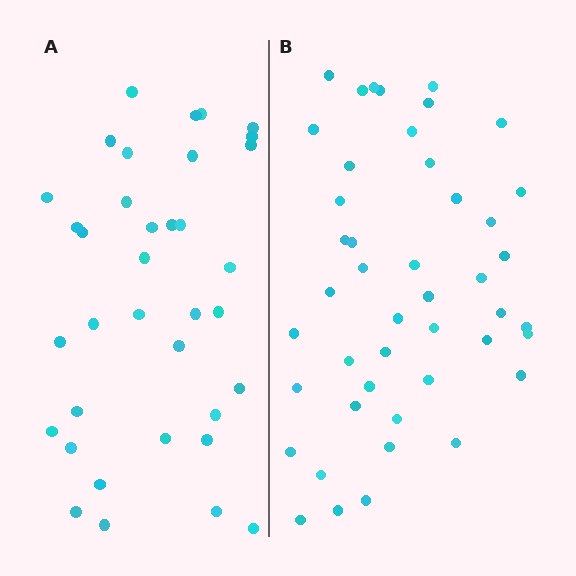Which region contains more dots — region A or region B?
Region B (the right region) has more dots.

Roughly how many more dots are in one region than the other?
Region B has roughly 8 or so more dots than region A.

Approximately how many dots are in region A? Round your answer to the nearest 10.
About 40 dots. (The exact count is 36, which rounds to 40.)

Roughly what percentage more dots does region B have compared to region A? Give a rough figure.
About 25% more.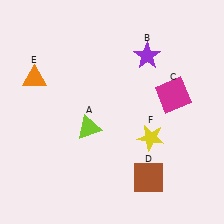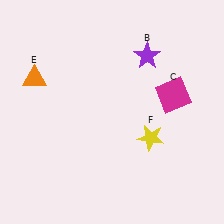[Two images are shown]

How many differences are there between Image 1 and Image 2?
There are 2 differences between the two images.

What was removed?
The lime triangle (A), the brown square (D) were removed in Image 2.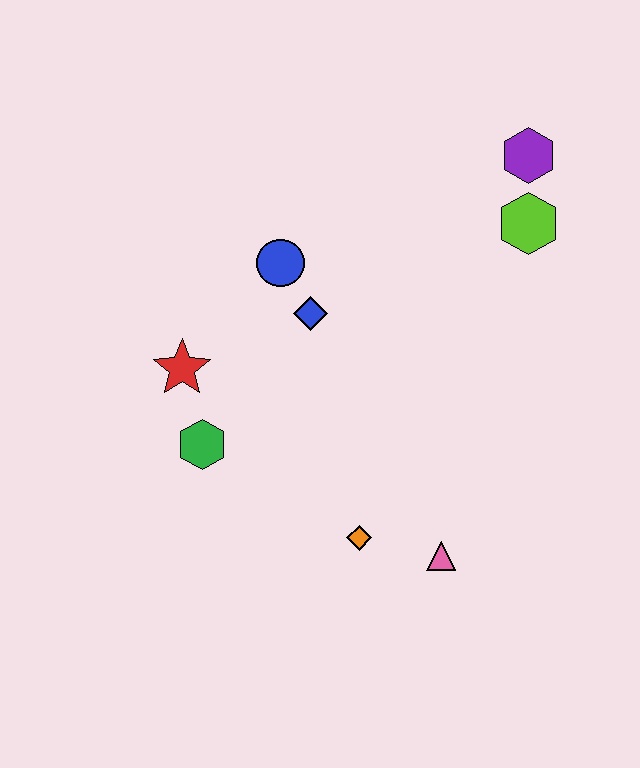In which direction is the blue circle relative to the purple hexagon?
The blue circle is to the left of the purple hexagon.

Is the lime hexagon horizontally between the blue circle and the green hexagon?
No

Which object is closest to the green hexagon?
The red star is closest to the green hexagon.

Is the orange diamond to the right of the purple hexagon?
No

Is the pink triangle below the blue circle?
Yes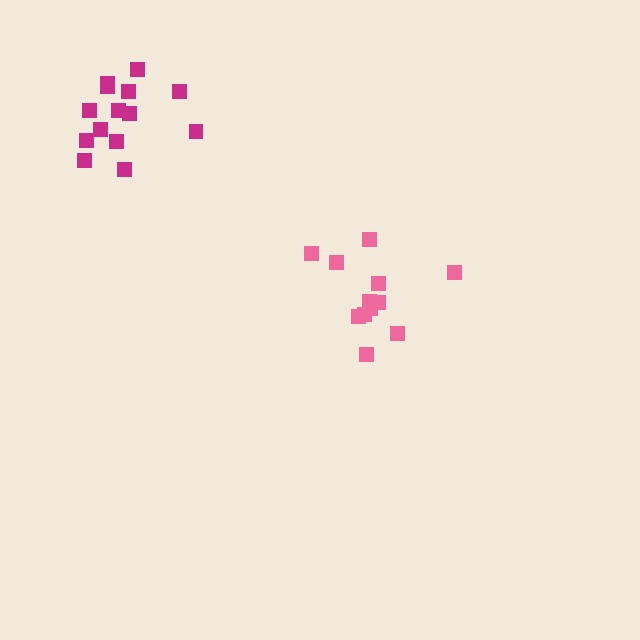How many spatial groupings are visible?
There are 2 spatial groupings.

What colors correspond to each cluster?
The clusters are colored: pink, magenta.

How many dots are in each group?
Group 1: 12 dots, Group 2: 14 dots (26 total).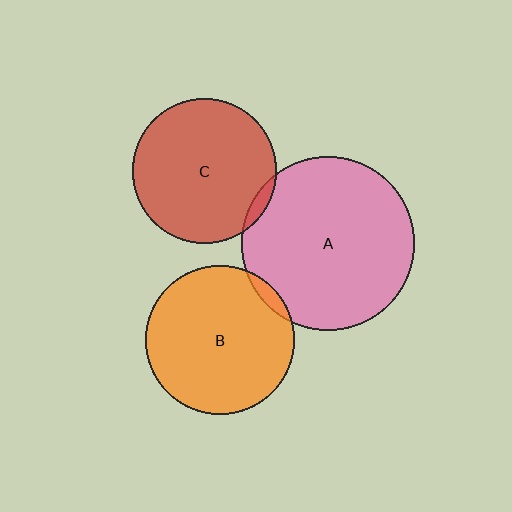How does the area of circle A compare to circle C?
Approximately 1.4 times.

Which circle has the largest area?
Circle A (pink).